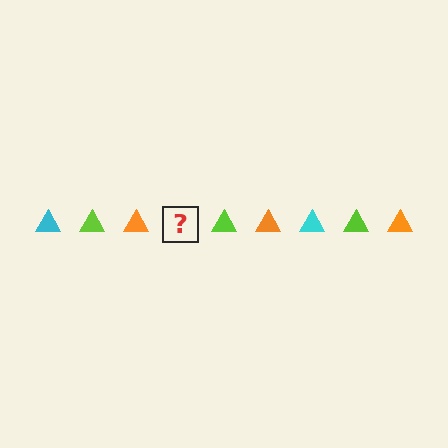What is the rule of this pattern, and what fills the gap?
The rule is that the pattern cycles through cyan, lime, orange triangles. The gap should be filled with a cyan triangle.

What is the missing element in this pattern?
The missing element is a cyan triangle.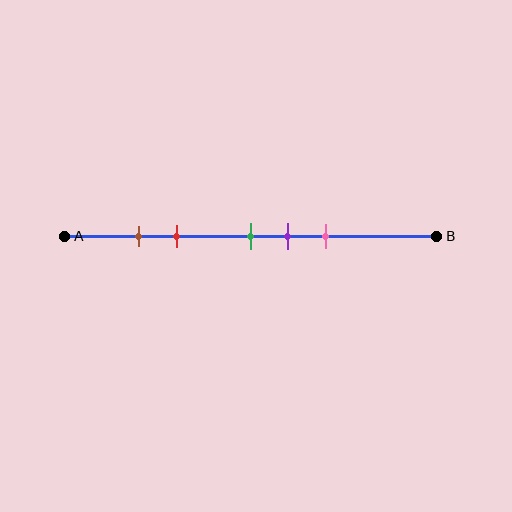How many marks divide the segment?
There are 5 marks dividing the segment.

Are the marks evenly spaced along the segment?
No, the marks are not evenly spaced.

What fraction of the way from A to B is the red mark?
The red mark is approximately 30% (0.3) of the way from A to B.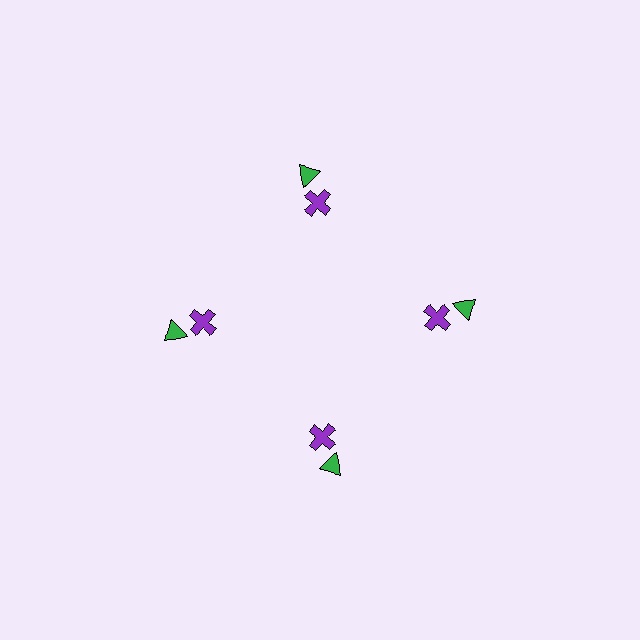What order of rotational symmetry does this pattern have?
This pattern has 4-fold rotational symmetry.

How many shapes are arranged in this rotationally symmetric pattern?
There are 8 shapes, arranged in 4 groups of 2.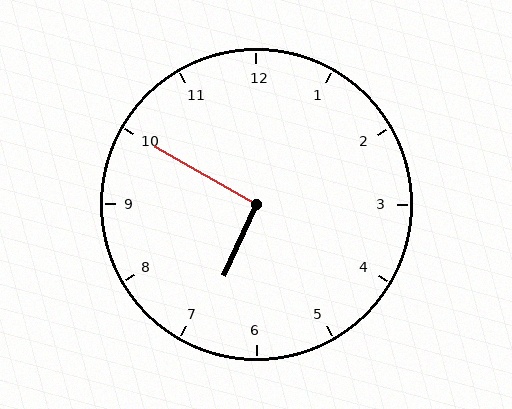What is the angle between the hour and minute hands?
Approximately 95 degrees.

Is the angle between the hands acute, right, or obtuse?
It is right.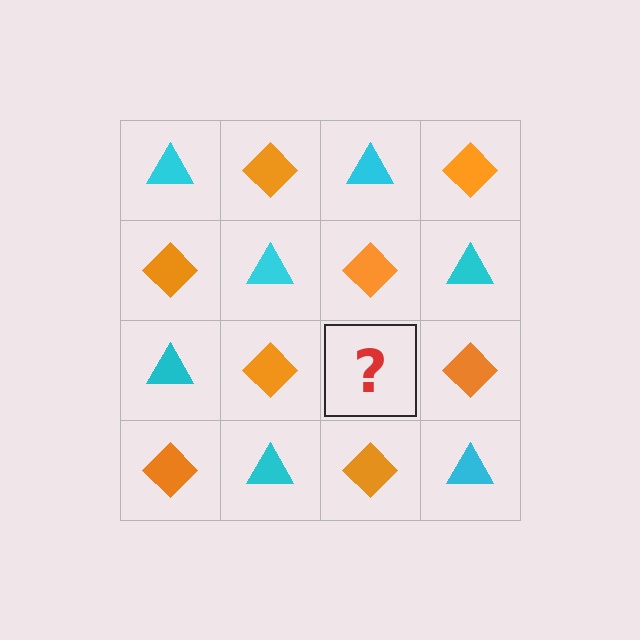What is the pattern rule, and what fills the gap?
The rule is that it alternates cyan triangle and orange diamond in a checkerboard pattern. The gap should be filled with a cyan triangle.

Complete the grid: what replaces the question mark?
The question mark should be replaced with a cyan triangle.